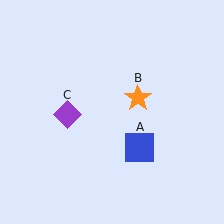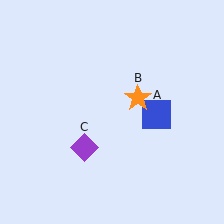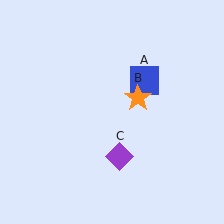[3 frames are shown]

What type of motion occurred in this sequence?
The blue square (object A), purple diamond (object C) rotated counterclockwise around the center of the scene.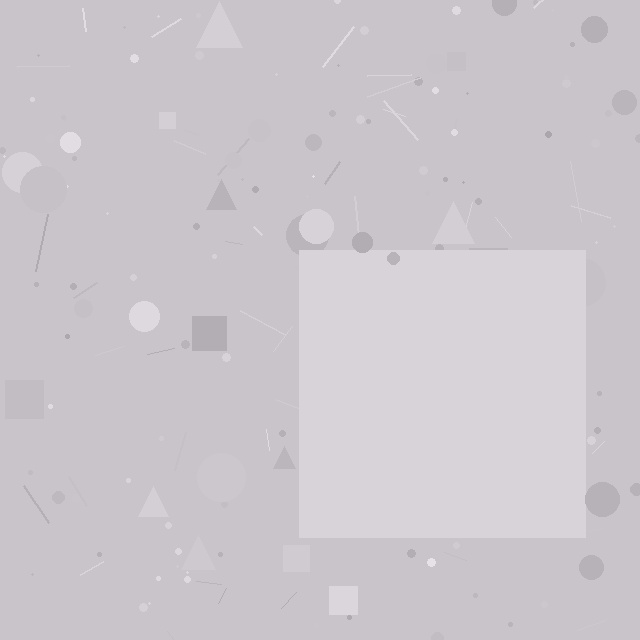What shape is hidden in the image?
A square is hidden in the image.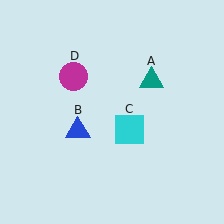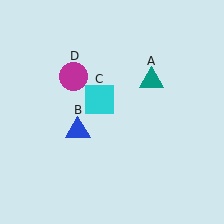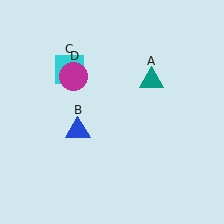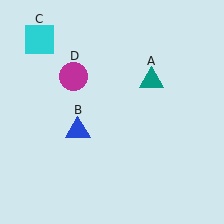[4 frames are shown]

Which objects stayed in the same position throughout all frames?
Teal triangle (object A) and blue triangle (object B) and magenta circle (object D) remained stationary.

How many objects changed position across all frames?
1 object changed position: cyan square (object C).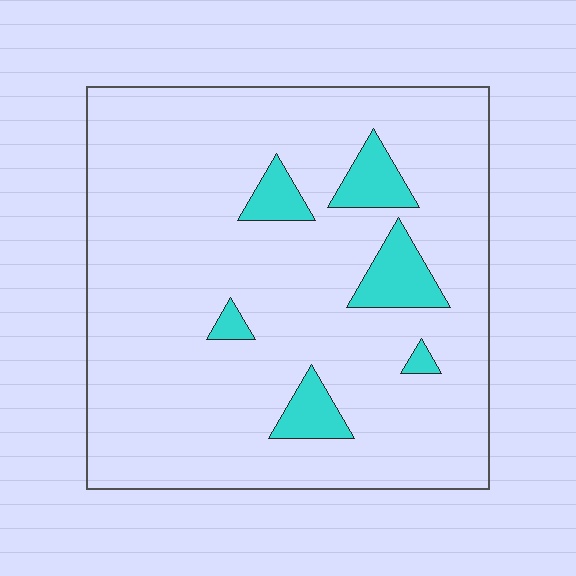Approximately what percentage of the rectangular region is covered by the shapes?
Approximately 10%.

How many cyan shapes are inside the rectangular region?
6.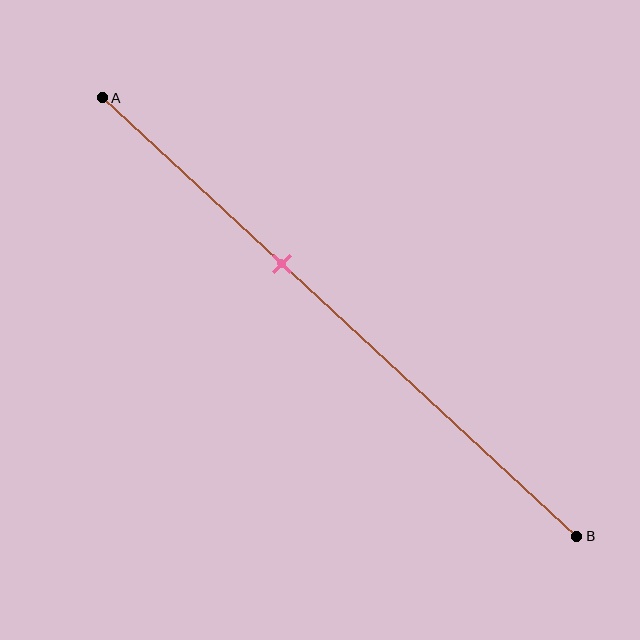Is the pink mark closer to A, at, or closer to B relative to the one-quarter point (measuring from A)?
The pink mark is closer to point B than the one-quarter point of segment AB.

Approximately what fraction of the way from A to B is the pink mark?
The pink mark is approximately 40% of the way from A to B.